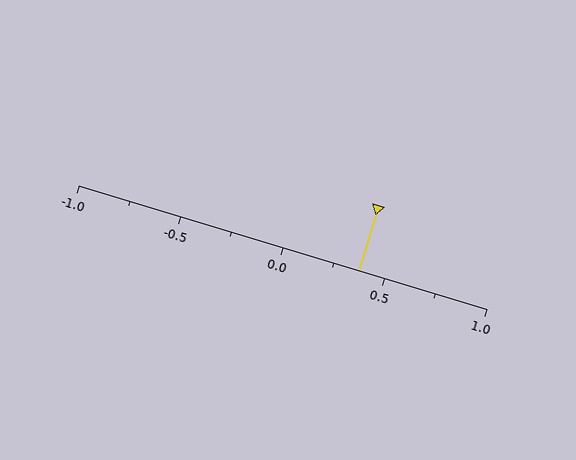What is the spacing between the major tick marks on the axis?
The major ticks are spaced 0.5 apart.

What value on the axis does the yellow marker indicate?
The marker indicates approximately 0.38.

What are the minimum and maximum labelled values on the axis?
The axis runs from -1.0 to 1.0.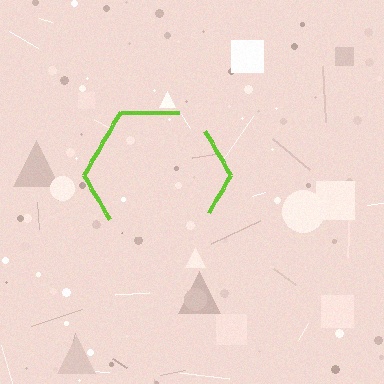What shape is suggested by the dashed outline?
The dashed outline suggests a hexagon.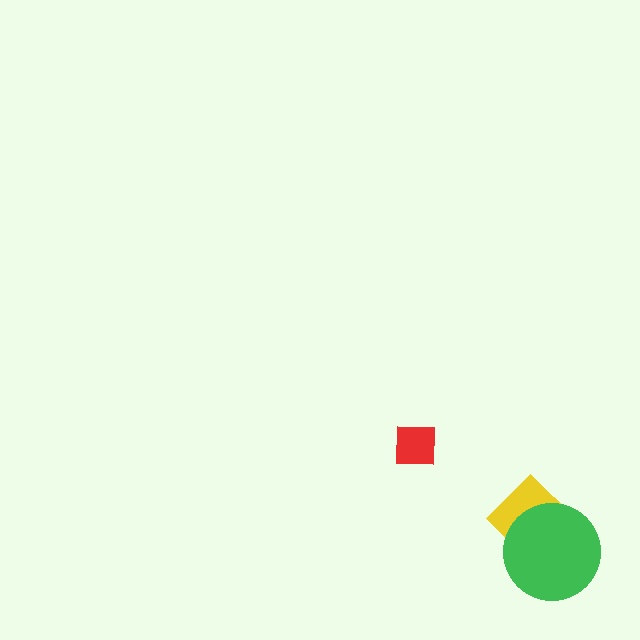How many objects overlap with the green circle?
1 object overlaps with the green circle.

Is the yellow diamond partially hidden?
Yes, it is partially covered by another shape.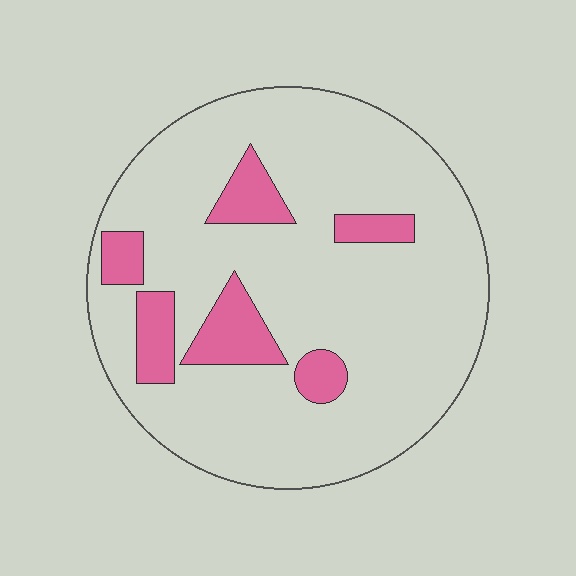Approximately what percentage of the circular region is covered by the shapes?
Approximately 15%.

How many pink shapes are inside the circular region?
6.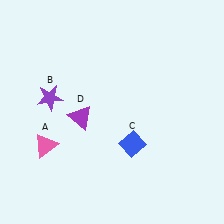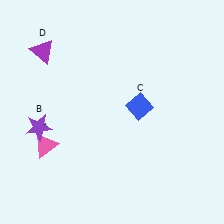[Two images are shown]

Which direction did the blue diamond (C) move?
The blue diamond (C) moved up.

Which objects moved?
The objects that moved are: the purple star (B), the blue diamond (C), the purple triangle (D).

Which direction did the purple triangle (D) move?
The purple triangle (D) moved up.